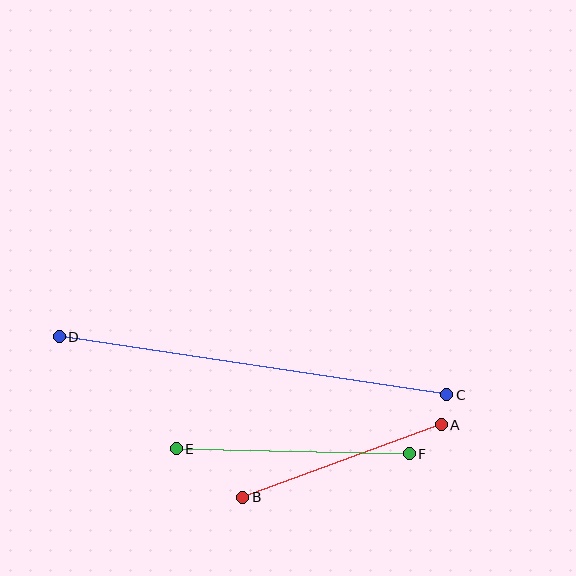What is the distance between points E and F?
The distance is approximately 233 pixels.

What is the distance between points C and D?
The distance is approximately 392 pixels.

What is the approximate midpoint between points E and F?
The midpoint is at approximately (293, 451) pixels.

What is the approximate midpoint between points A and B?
The midpoint is at approximately (342, 461) pixels.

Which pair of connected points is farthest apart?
Points C and D are farthest apart.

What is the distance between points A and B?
The distance is approximately 211 pixels.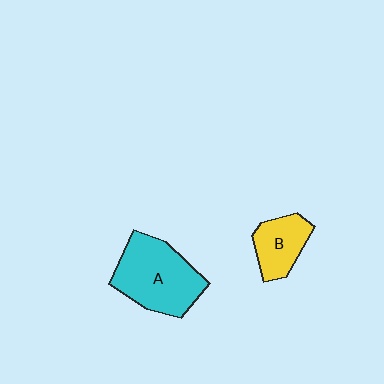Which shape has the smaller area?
Shape B (yellow).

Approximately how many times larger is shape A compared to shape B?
Approximately 1.9 times.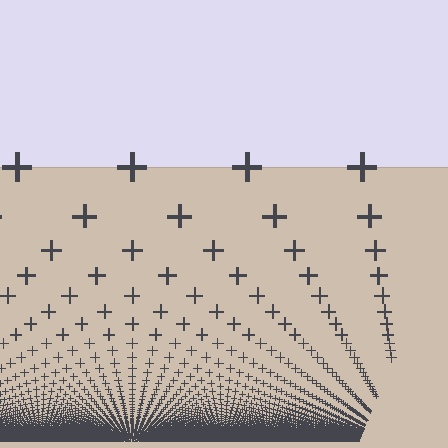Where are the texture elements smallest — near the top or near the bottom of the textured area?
Near the bottom.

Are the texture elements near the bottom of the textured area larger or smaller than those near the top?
Smaller. The gradient is inverted — elements near the bottom are smaller and denser.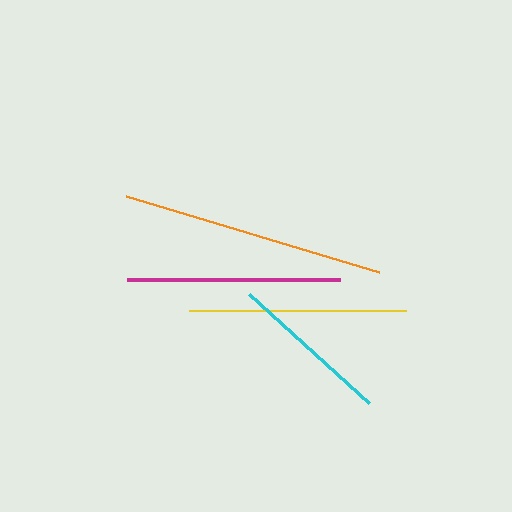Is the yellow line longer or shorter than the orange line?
The orange line is longer than the yellow line.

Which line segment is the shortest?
The cyan line is the shortest at approximately 162 pixels.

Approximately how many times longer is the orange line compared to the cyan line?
The orange line is approximately 1.6 times the length of the cyan line.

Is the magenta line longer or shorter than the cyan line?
The magenta line is longer than the cyan line.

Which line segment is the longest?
The orange line is the longest at approximately 264 pixels.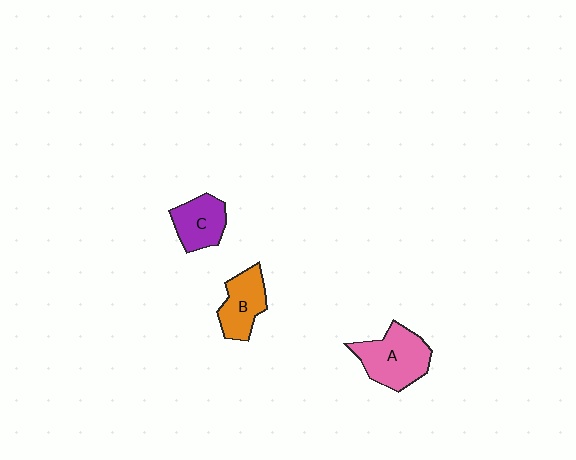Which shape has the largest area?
Shape A (pink).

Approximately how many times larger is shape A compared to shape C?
Approximately 1.4 times.